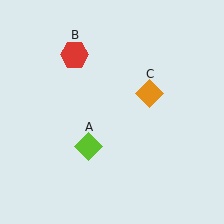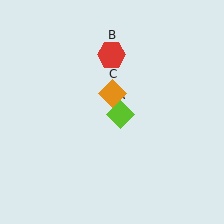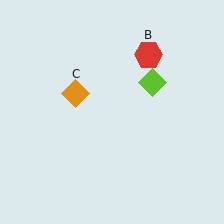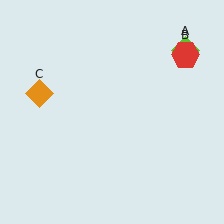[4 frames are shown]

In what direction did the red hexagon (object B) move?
The red hexagon (object B) moved right.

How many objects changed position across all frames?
3 objects changed position: lime diamond (object A), red hexagon (object B), orange diamond (object C).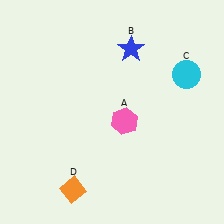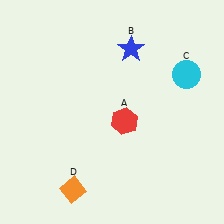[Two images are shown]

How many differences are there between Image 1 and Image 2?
There is 1 difference between the two images.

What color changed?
The hexagon (A) changed from pink in Image 1 to red in Image 2.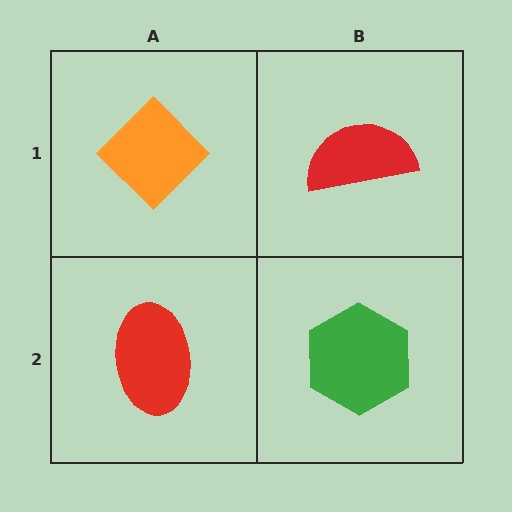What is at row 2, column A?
A red ellipse.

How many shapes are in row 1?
2 shapes.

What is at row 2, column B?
A green hexagon.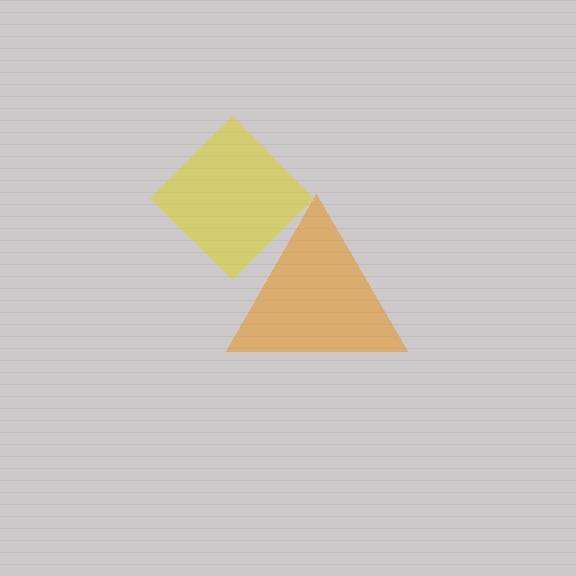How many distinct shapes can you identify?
There are 2 distinct shapes: a yellow diamond, an orange triangle.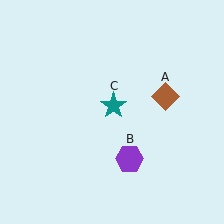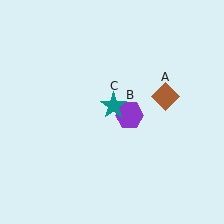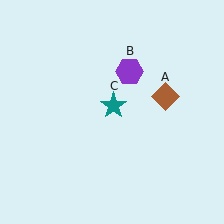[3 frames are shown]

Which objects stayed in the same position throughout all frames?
Brown diamond (object A) and teal star (object C) remained stationary.